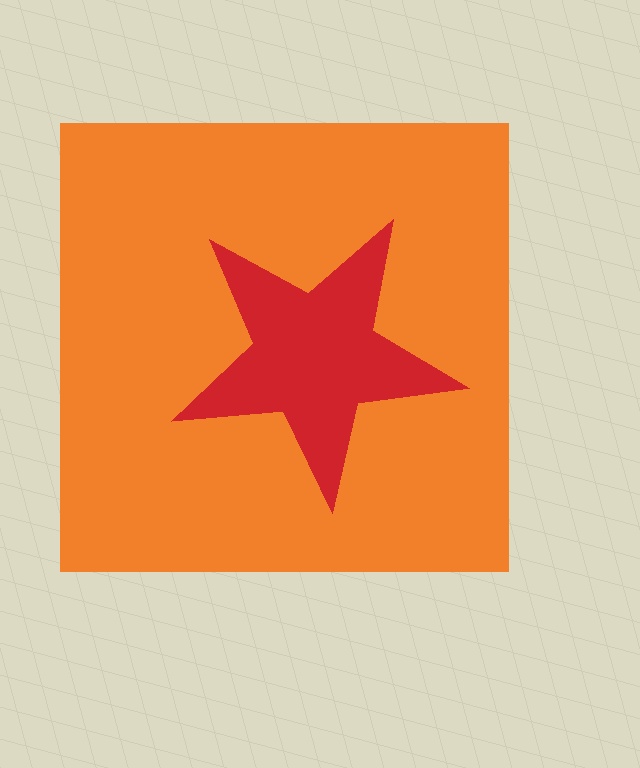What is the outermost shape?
The orange square.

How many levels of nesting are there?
2.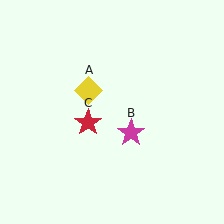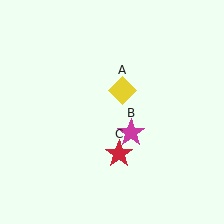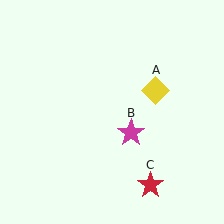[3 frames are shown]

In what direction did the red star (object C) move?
The red star (object C) moved down and to the right.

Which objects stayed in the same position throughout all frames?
Magenta star (object B) remained stationary.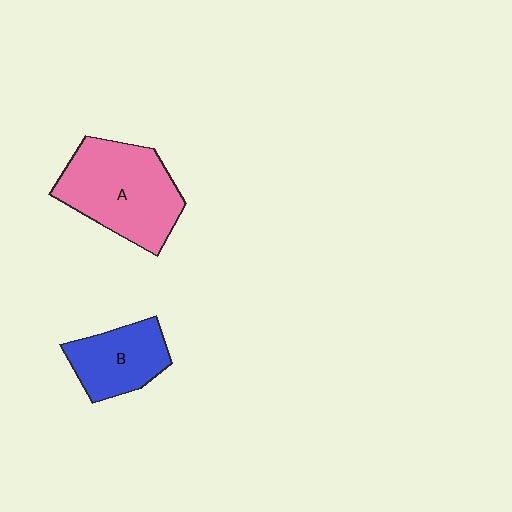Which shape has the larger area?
Shape A (pink).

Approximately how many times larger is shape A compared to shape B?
Approximately 1.7 times.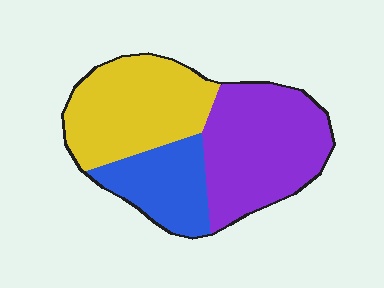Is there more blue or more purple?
Purple.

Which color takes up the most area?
Purple, at roughly 40%.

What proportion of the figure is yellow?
Yellow takes up about three eighths (3/8) of the figure.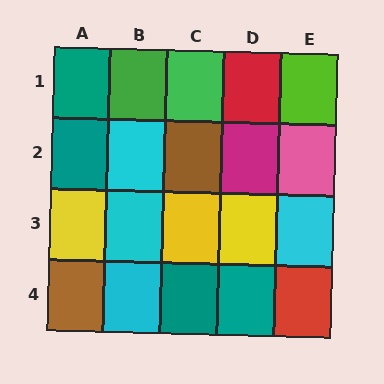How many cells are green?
2 cells are green.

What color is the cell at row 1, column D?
Red.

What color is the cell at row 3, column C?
Yellow.